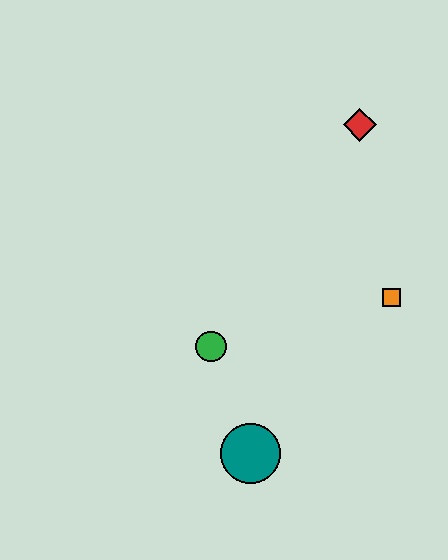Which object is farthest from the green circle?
The red diamond is farthest from the green circle.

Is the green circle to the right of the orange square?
No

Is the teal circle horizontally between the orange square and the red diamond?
No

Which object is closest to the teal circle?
The green circle is closest to the teal circle.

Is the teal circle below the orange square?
Yes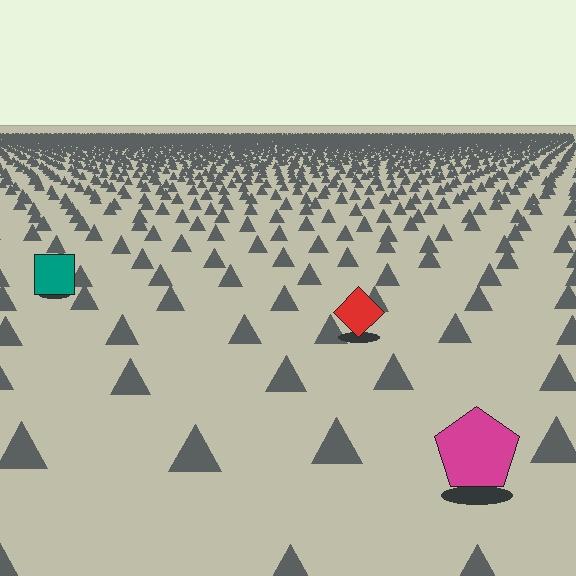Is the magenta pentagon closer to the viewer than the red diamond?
Yes. The magenta pentagon is closer — you can tell from the texture gradient: the ground texture is coarser near it.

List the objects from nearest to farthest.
From nearest to farthest: the magenta pentagon, the red diamond, the teal square.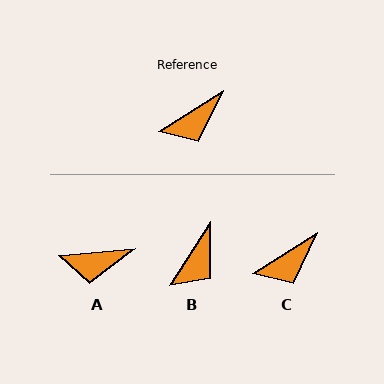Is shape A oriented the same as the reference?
No, it is off by about 27 degrees.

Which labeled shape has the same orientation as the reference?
C.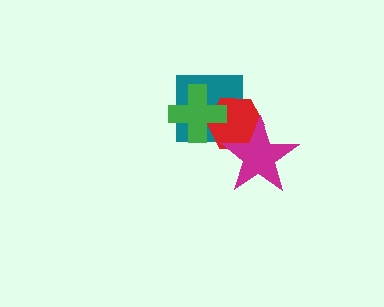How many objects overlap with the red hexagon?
3 objects overlap with the red hexagon.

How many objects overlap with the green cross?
2 objects overlap with the green cross.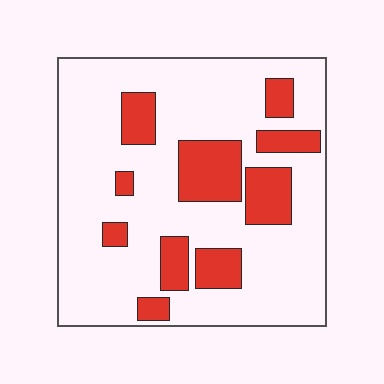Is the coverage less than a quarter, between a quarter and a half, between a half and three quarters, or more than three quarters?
Less than a quarter.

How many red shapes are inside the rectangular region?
10.